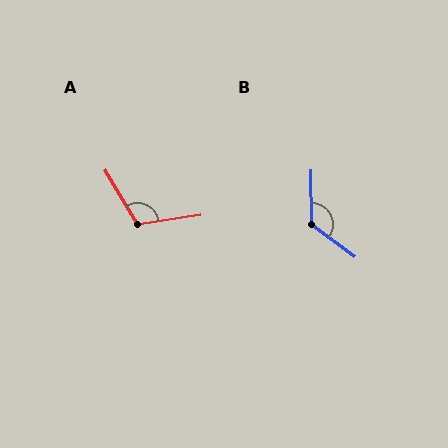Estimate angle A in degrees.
Approximately 112 degrees.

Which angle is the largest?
B, at approximately 128 degrees.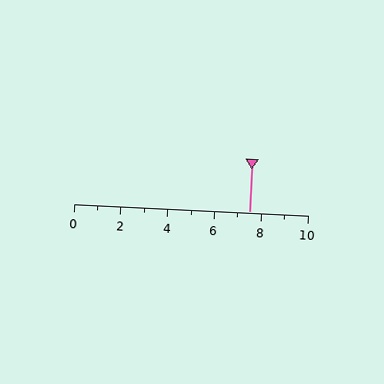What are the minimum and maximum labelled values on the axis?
The axis runs from 0 to 10.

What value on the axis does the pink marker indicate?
The marker indicates approximately 7.5.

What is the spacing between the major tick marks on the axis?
The major ticks are spaced 2 apart.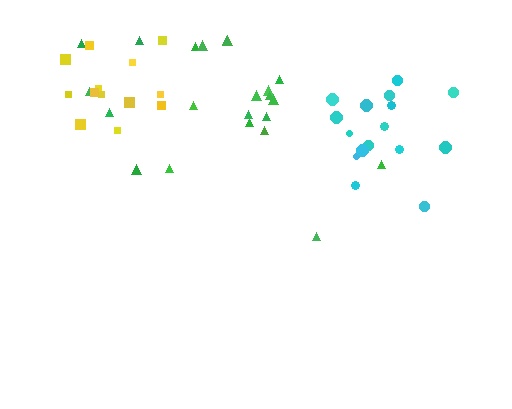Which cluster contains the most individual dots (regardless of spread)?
Green (22).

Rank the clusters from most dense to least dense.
yellow, cyan, green.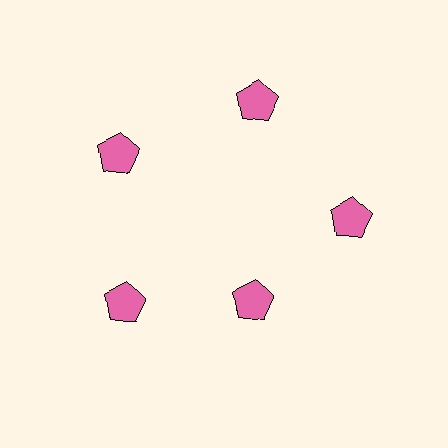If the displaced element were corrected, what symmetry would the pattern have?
It would have 5-fold rotational symmetry — the pattern would map onto itself every 72 degrees.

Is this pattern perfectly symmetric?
No. The 5 pink pentagons are arranged in a ring, but one element near the 5 o'clock position is pulled inward toward the center, breaking the 5-fold rotational symmetry.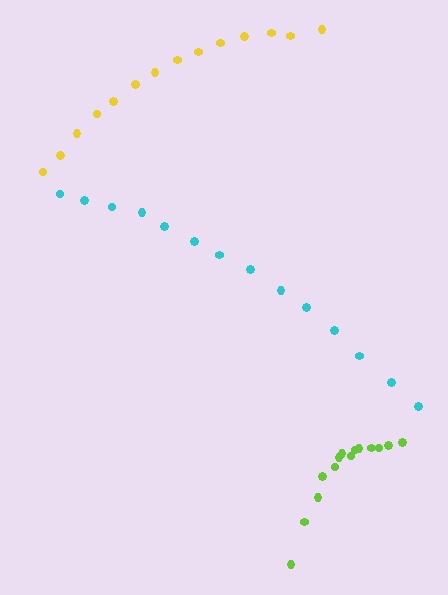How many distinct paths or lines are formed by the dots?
There are 3 distinct paths.